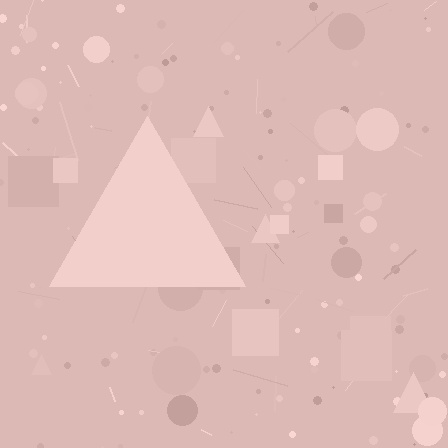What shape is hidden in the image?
A triangle is hidden in the image.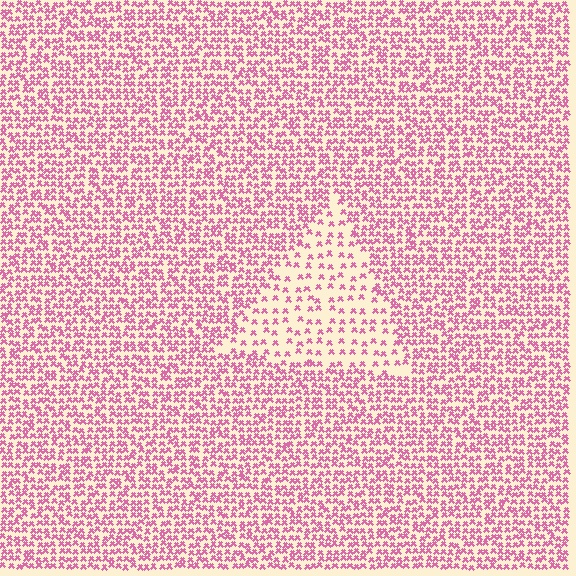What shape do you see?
I see a triangle.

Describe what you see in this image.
The image contains small pink elements arranged at two different densities. A triangle-shaped region is visible where the elements are less densely packed than the surrounding area.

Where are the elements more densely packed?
The elements are more densely packed outside the triangle boundary.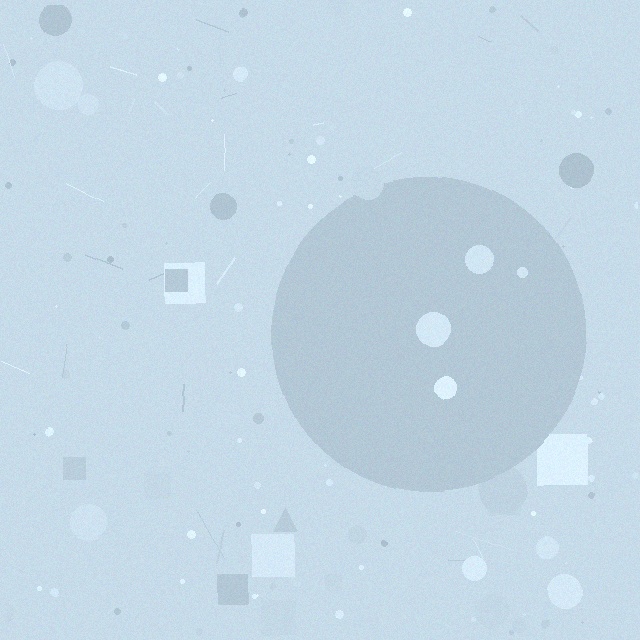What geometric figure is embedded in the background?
A circle is embedded in the background.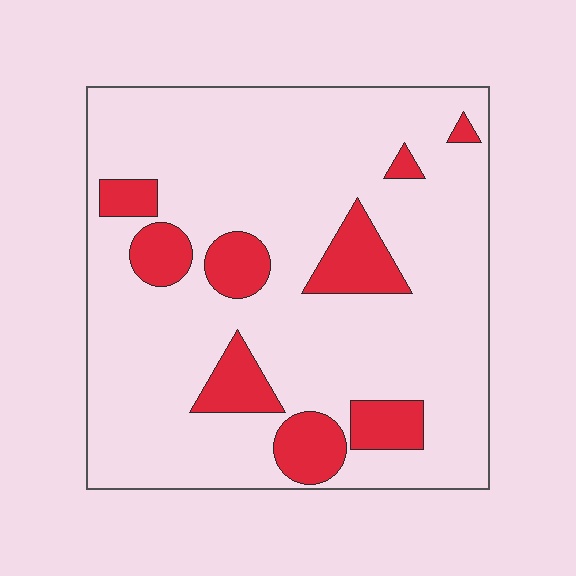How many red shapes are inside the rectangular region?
9.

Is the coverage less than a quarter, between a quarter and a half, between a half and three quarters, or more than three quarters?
Less than a quarter.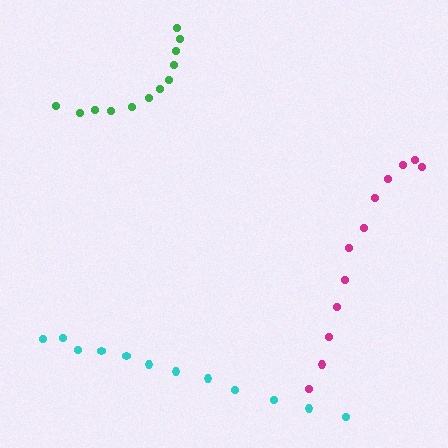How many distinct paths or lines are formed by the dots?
There are 3 distinct paths.